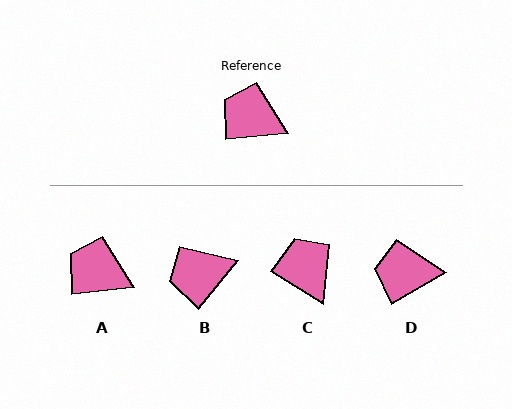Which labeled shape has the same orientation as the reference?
A.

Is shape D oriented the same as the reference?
No, it is off by about 24 degrees.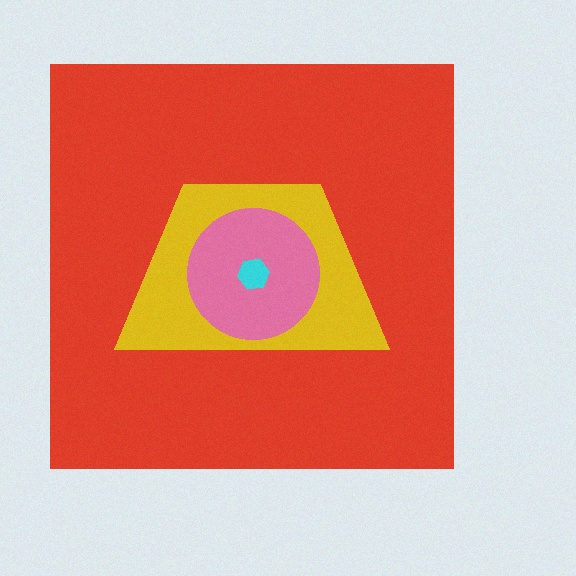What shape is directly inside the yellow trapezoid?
The pink circle.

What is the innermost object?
The cyan hexagon.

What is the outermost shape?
The red square.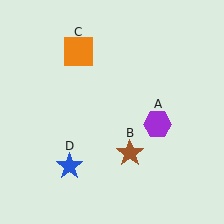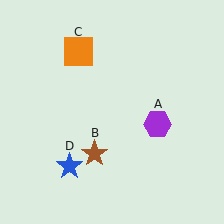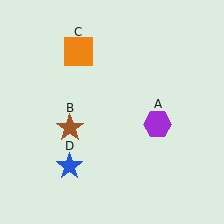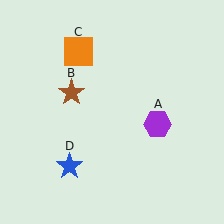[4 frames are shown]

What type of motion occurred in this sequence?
The brown star (object B) rotated clockwise around the center of the scene.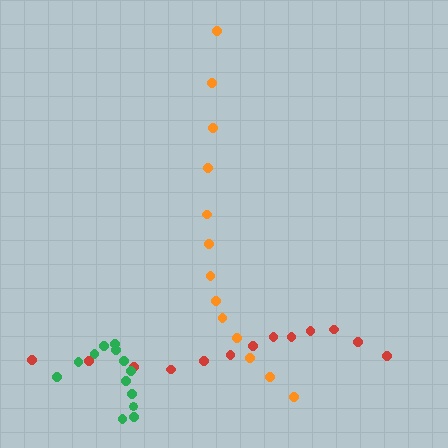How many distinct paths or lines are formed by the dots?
There are 3 distinct paths.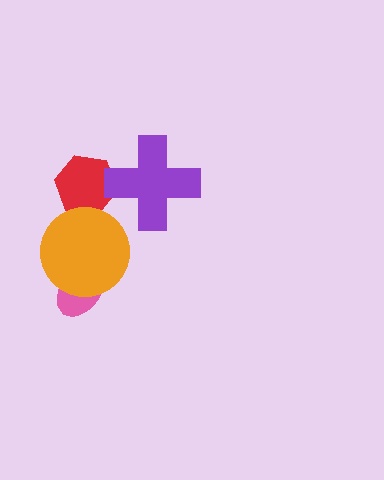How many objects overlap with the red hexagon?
2 objects overlap with the red hexagon.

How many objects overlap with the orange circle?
2 objects overlap with the orange circle.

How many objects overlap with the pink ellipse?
1 object overlaps with the pink ellipse.